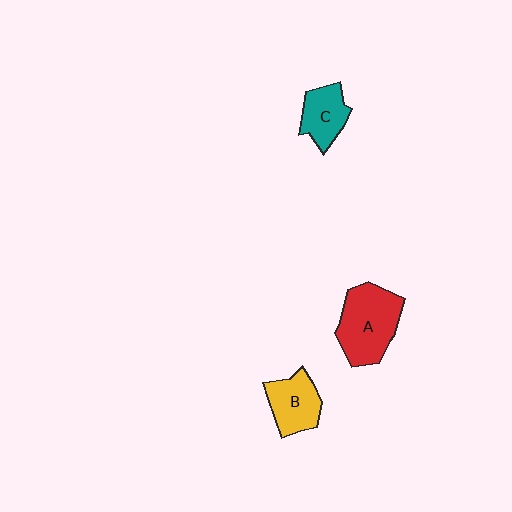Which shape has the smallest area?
Shape C (teal).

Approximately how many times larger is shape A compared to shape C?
Approximately 1.8 times.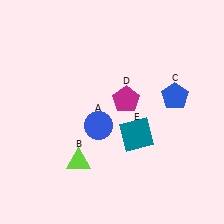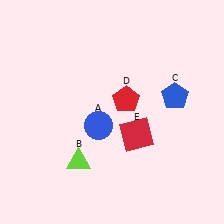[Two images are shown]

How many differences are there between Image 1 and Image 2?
There are 2 differences between the two images.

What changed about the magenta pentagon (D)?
In Image 1, D is magenta. In Image 2, it changed to red.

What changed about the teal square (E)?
In Image 1, E is teal. In Image 2, it changed to red.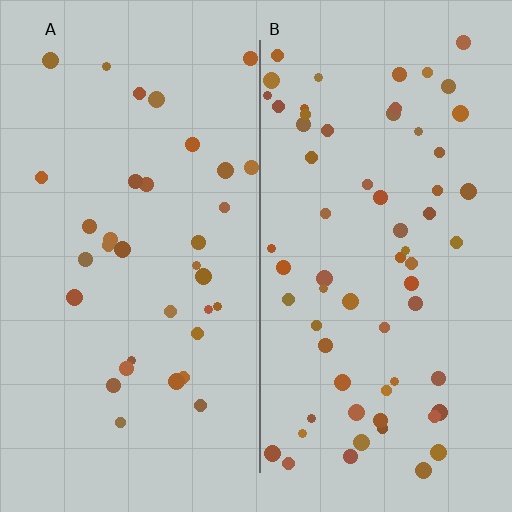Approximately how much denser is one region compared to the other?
Approximately 1.9× — region B over region A.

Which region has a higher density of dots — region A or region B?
B (the right).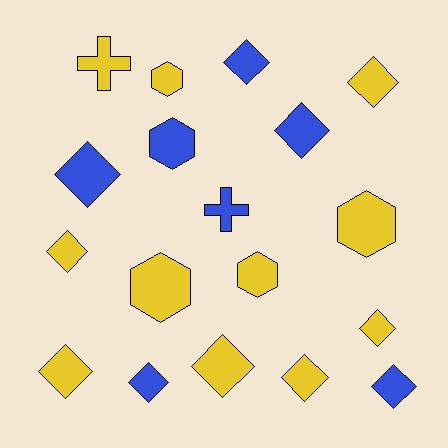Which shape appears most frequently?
Diamond, with 11 objects.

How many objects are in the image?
There are 18 objects.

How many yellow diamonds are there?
There are 6 yellow diamonds.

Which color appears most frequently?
Yellow, with 11 objects.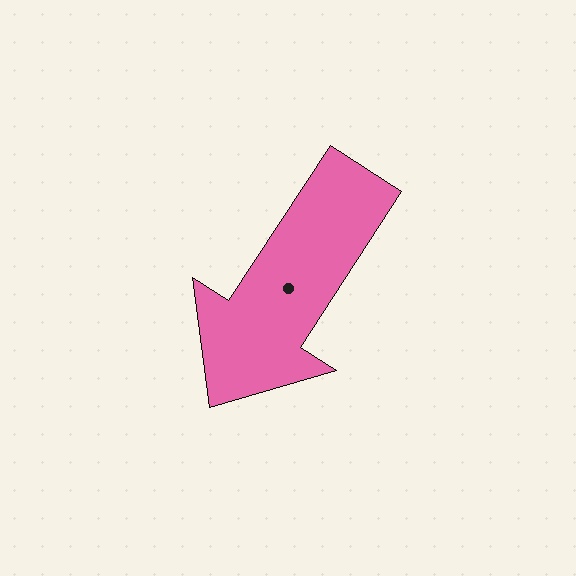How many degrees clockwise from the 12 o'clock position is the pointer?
Approximately 213 degrees.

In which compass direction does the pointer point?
Southwest.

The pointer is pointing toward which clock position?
Roughly 7 o'clock.